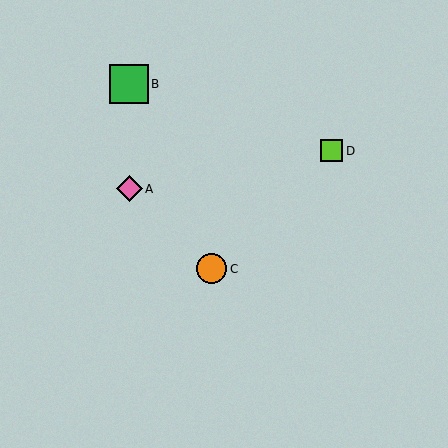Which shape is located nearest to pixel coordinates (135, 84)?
The green square (labeled B) at (129, 84) is nearest to that location.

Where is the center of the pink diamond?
The center of the pink diamond is at (129, 189).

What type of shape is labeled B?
Shape B is a green square.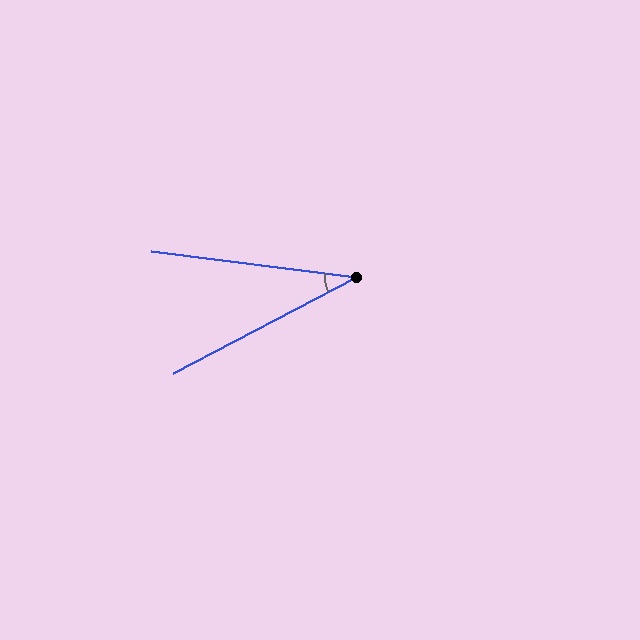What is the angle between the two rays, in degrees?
Approximately 35 degrees.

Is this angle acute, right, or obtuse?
It is acute.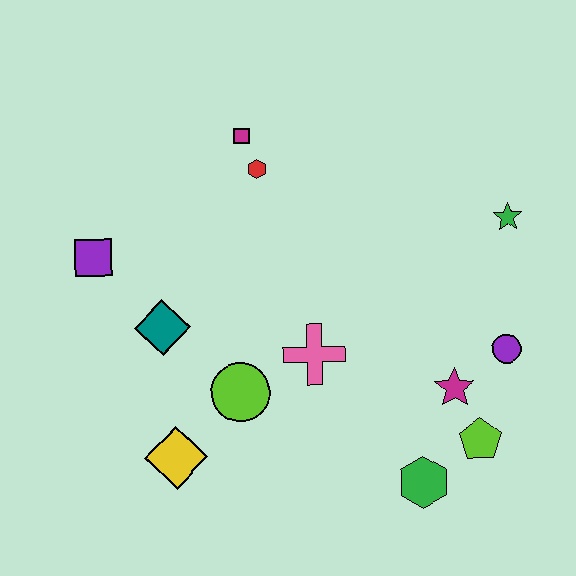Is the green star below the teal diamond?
No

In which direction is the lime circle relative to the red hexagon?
The lime circle is below the red hexagon.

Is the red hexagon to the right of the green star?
No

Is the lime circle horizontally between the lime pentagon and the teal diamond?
Yes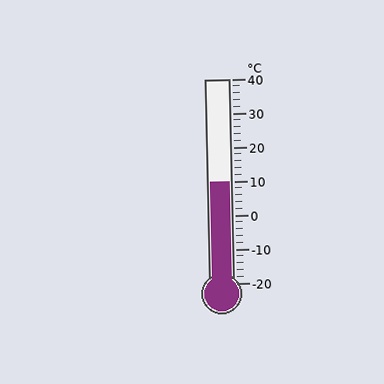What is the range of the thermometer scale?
The thermometer scale ranges from -20°C to 40°C.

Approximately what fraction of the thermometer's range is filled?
The thermometer is filled to approximately 50% of its range.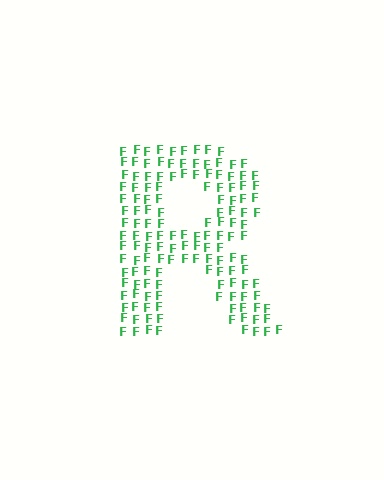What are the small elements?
The small elements are letter F's.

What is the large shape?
The large shape is the letter R.